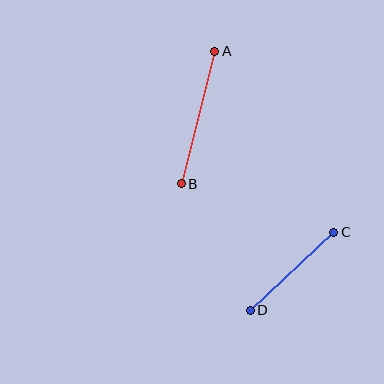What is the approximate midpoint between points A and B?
The midpoint is at approximately (198, 117) pixels.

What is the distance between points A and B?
The distance is approximately 136 pixels.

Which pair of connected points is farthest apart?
Points A and B are farthest apart.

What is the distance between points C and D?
The distance is approximately 114 pixels.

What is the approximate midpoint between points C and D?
The midpoint is at approximately (292, 271) pixels.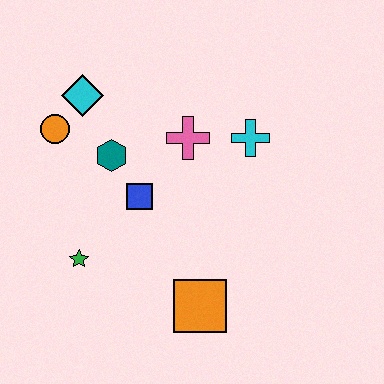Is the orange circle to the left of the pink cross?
Yes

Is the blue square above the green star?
Yes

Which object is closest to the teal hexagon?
The blue square is closest to the teal hexagon.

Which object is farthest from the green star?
The cyan cross is farthest from the green star.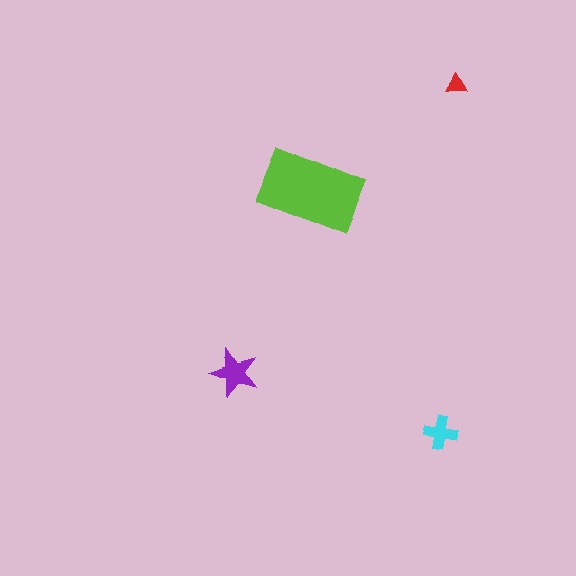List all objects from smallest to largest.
The red triangle, the cyan cross, the purple star, the lime rectangle.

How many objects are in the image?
There are 4 objects in the image.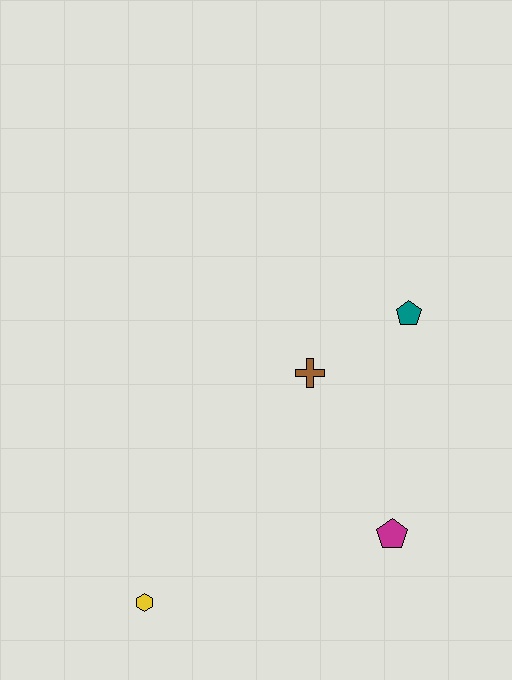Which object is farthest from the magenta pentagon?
The yellow hexagon is farthest from the magenta pentagon.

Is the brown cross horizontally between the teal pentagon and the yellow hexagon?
Yes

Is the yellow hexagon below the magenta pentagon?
Yes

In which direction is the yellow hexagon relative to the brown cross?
The yellow hexagon is below the brown cross.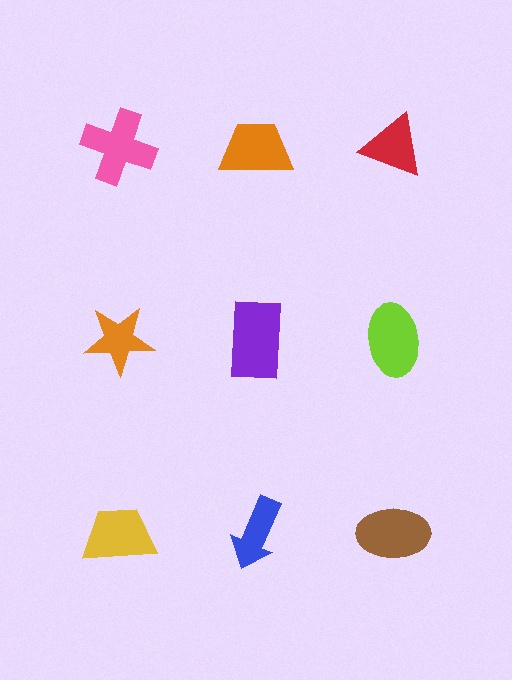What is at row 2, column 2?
A purple rectangle.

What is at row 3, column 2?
A blue arrow.